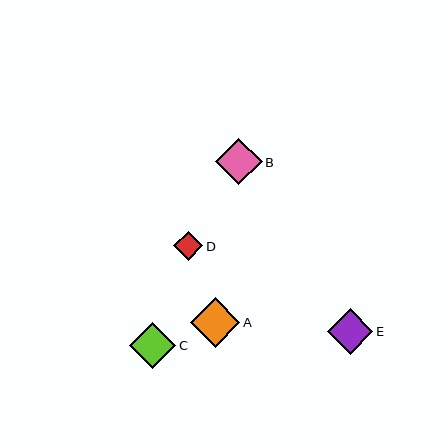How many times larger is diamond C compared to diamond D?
Diamond C is approximately 1.6 times the size of diamond D.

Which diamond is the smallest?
Diamond D is the smallest with a size of approximately 29 pixels.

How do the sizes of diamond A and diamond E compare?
Diamond A and diamond E are approximately the same size.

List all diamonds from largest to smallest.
From largest to smallest: A, B, C, E, D.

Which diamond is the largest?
Diamond A is the largest with a size of approximately 49 pixels.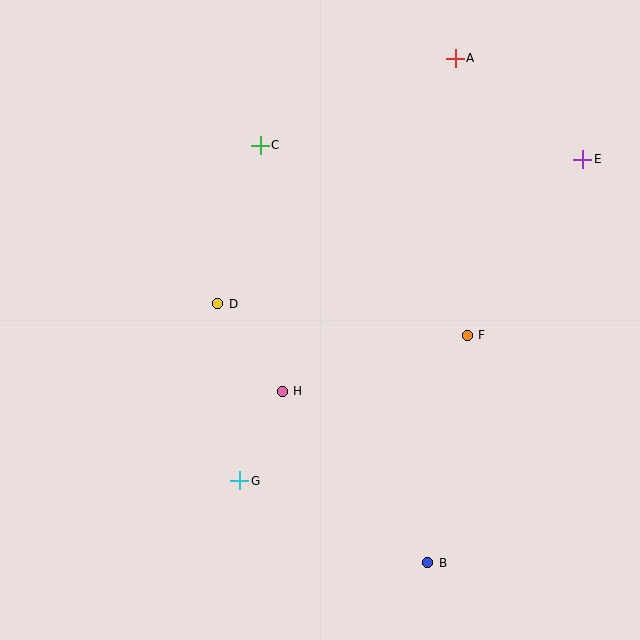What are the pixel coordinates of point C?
Point C is at (260, 145).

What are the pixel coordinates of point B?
Point B is at (428, 563).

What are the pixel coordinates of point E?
Point E is at (583, 159).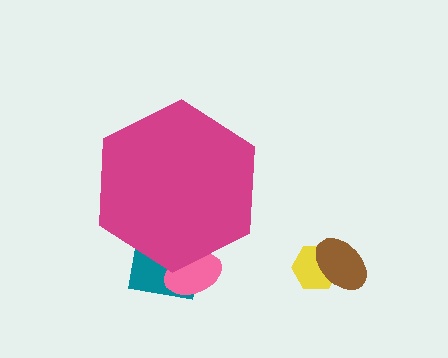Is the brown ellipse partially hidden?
No, the brown ellipse is fully visible.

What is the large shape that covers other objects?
A magenta hexagon.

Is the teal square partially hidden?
Yes, the teal square is partially hidden behind the magenta hexagon.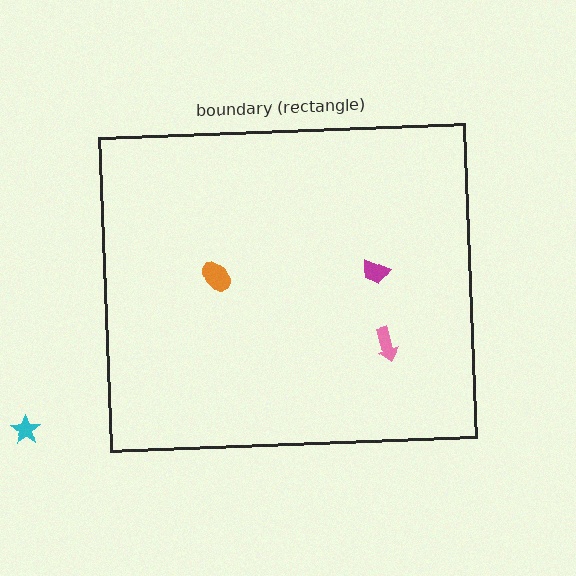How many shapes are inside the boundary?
3 inside, 1 outside.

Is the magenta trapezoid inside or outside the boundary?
Inside.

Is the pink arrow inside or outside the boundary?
Inside.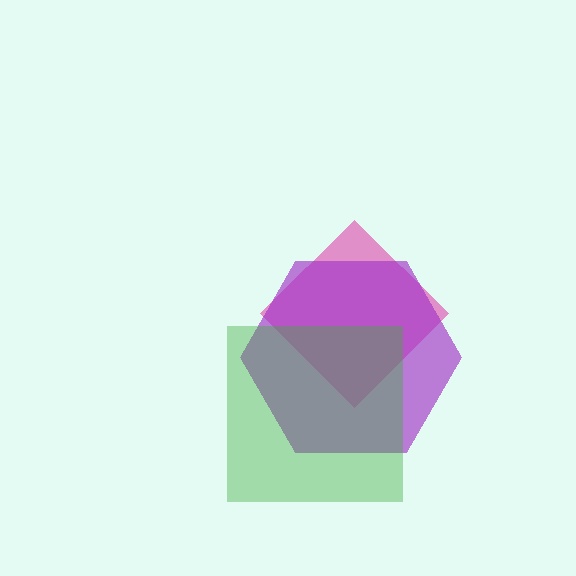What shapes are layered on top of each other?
The layered shapes are: a pink diamond, a purple hexagon, a green square.